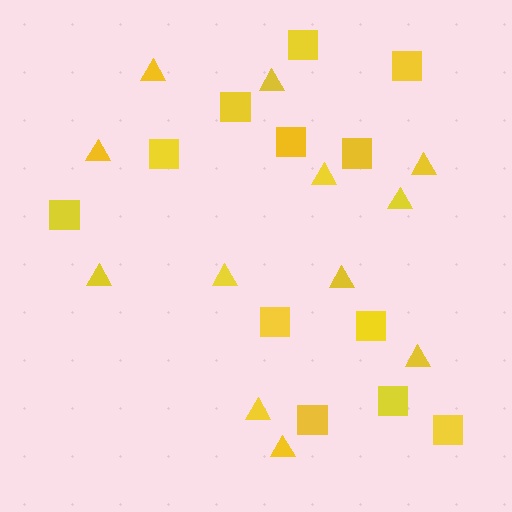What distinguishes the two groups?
There are 2 groups: one group of squares (12) and one group of triangles (12).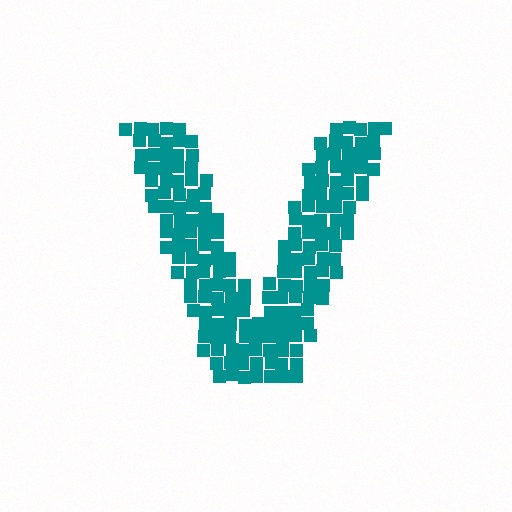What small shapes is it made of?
It is made of small squares.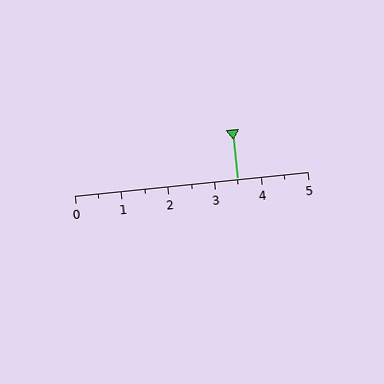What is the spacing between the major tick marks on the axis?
The major ticks are spaced 1 apart.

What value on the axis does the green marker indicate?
The marker indicates approximately 3.5.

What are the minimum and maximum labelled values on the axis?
The axis runs from 0 to 5.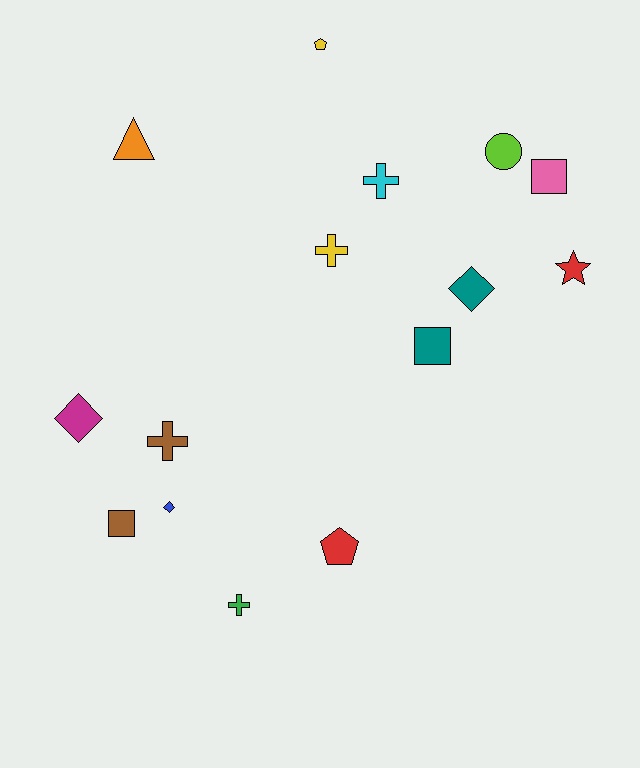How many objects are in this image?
There are 15 objects.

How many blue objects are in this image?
There is 1 blue object.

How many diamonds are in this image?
There are 3 diamonds.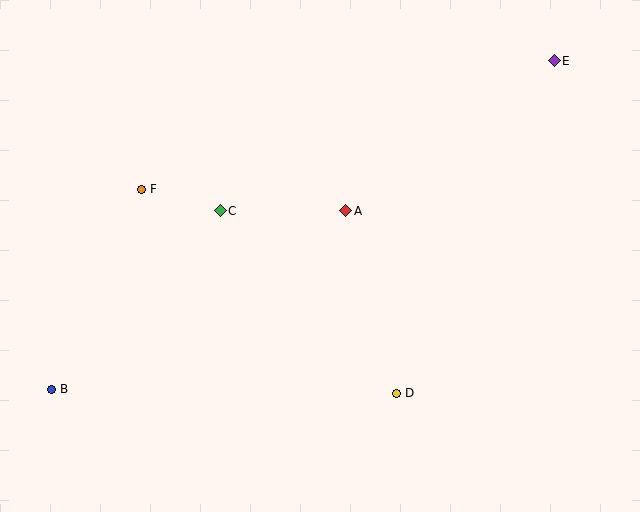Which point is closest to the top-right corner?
Point E is closest to the top-right corner.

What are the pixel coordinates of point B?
Point B is at (52, 389).